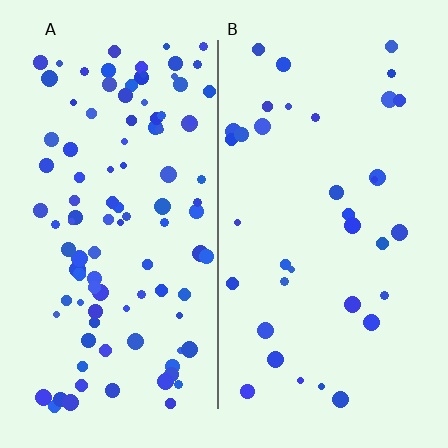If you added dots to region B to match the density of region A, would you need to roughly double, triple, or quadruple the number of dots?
Approximately triple.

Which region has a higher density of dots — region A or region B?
A (the left).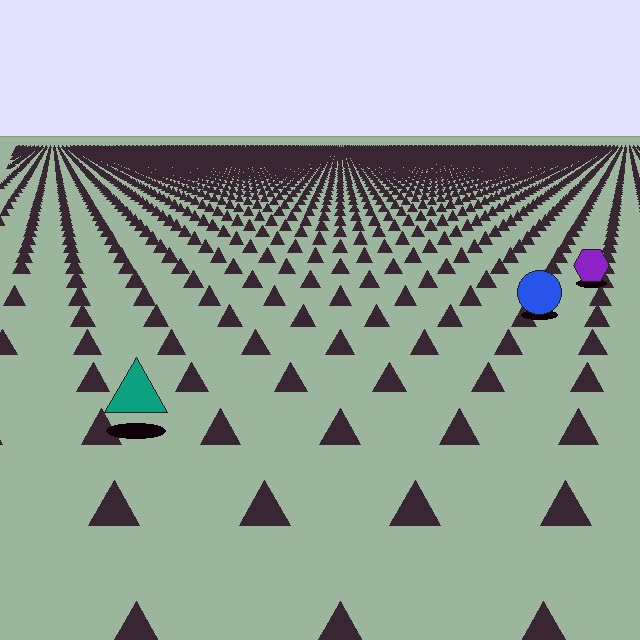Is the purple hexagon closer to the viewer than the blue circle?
No. The blue circle is closer — you can tell from the texture gradient: the ground texture is coarser near it.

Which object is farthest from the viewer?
The purple hexagon is farthest from the viewer. It appears smaller and the ground texture around it is denser.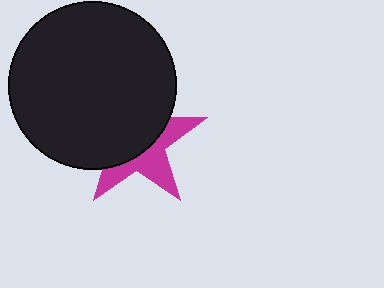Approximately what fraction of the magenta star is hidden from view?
Roughly 59% of the magenta star is hidden behind the black circle.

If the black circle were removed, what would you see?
You would see the complete magenta star.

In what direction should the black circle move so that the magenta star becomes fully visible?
The black circle should move toward the upper-left. That is the shortest direction to clear the overlap and leave the magenta star fully visible.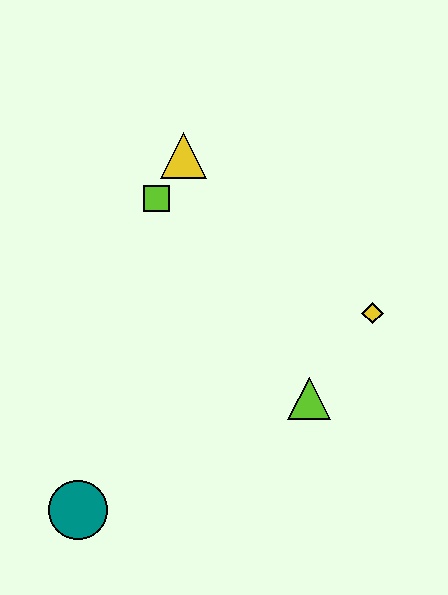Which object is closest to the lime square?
The yellow triangle is closest to the lime square.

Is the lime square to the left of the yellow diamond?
Yes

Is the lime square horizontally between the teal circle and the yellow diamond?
Yes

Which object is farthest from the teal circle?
The yellow triangle is farthest from the teal circle.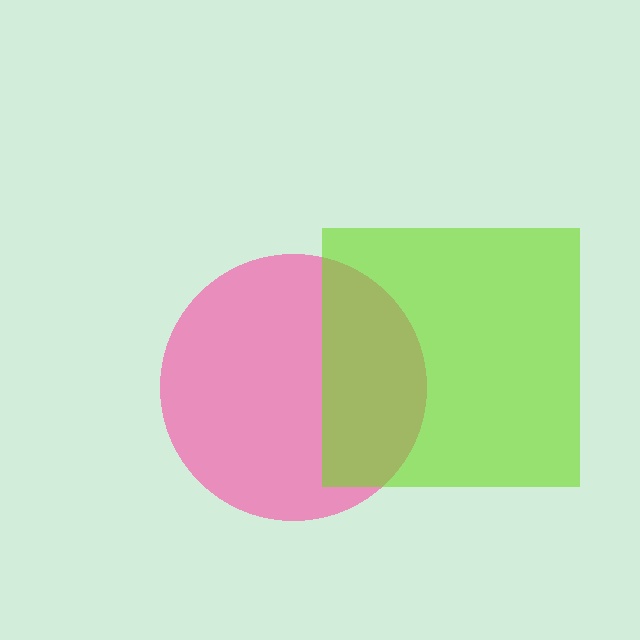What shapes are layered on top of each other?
The layered shapes are: a pink circle, a lime square.